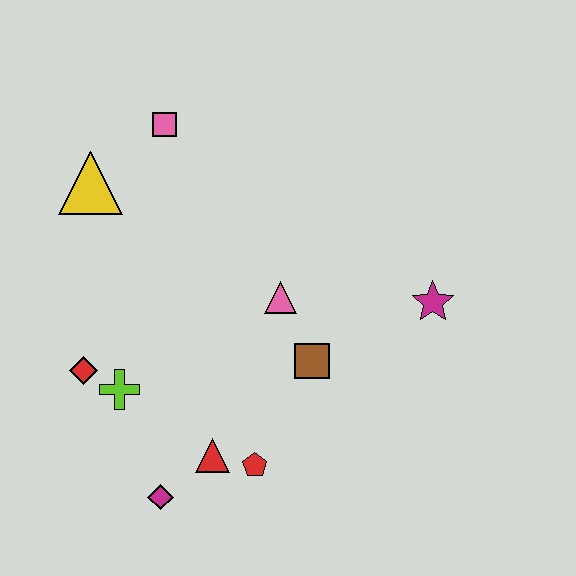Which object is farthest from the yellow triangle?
The magenta star is farthest from the yellow triangle.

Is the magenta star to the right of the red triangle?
Yes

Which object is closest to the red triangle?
The red pentagon is closest to the red triangle.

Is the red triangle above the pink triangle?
No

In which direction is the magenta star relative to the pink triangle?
The magenta star is to the right of the pink triangle.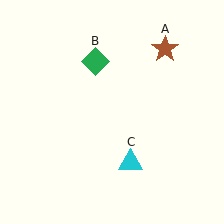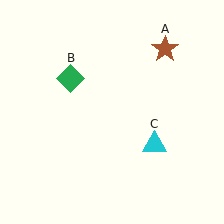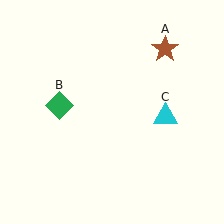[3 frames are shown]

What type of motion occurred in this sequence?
The green diamond (object B), cyan triangle (object C) rotated counterclockwise around the center of the scene.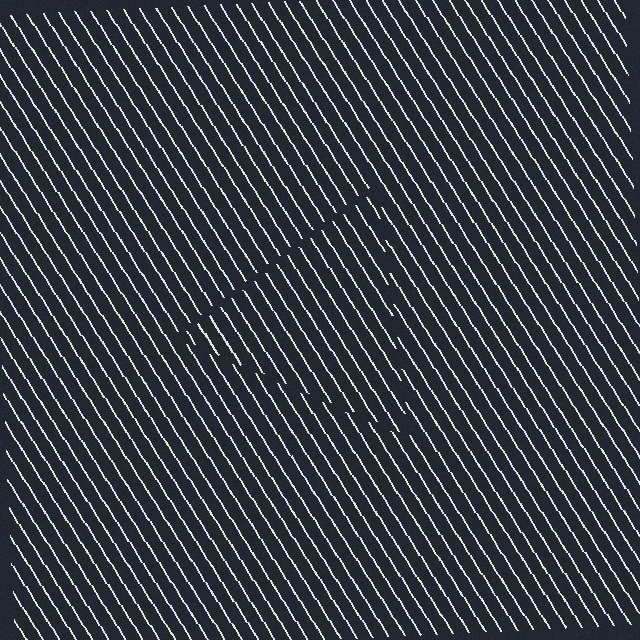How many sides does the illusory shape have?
3 sides — the line-ends trace a triangle.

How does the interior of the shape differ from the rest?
The interior of the shape contains the same grating, shifted by half a period — the contour is defined by the phase discontinuity where line-ends from the inner and outer gratings abut.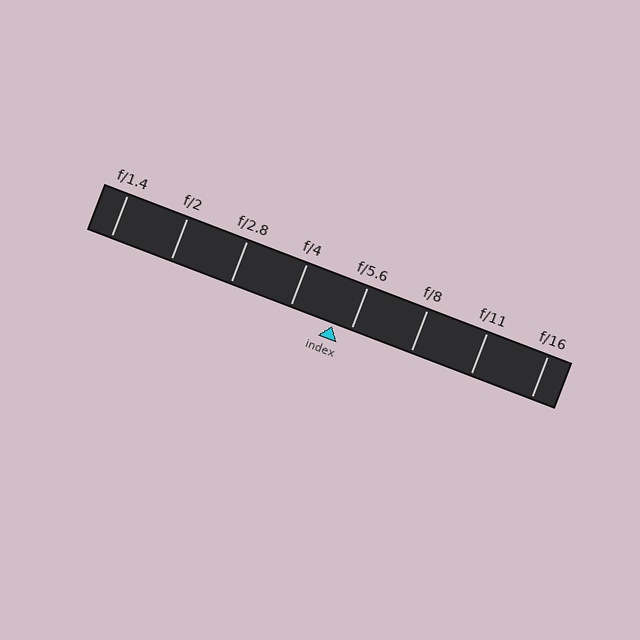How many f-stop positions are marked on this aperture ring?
There are 8 f-stop positions marked.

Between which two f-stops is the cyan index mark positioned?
The index mark is between f/4 and f/5.6.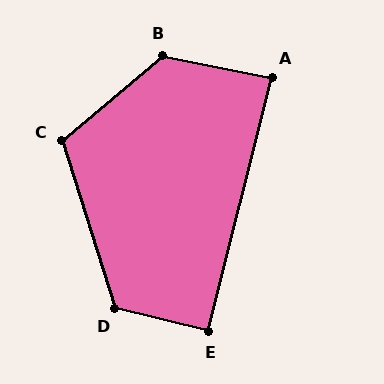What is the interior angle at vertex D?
Approximately 121 degrees (obtuse).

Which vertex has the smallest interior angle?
A, at approximately 87 degrees.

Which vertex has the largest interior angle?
B, at approximately 128 degrees.